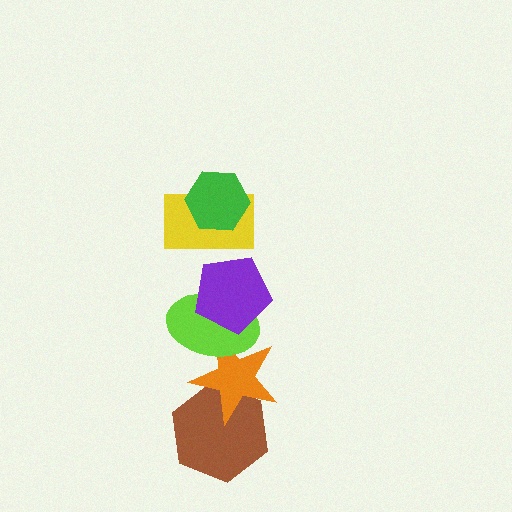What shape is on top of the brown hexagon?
The orange star is on top of the brown hexagon.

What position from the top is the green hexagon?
The green hexagon is 1st from the top.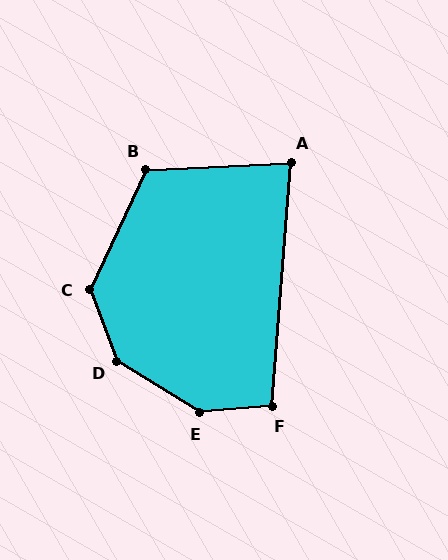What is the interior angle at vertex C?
Approximately 134 degrees (obtuse).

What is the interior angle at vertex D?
Approximately 142 degrees (obtuse).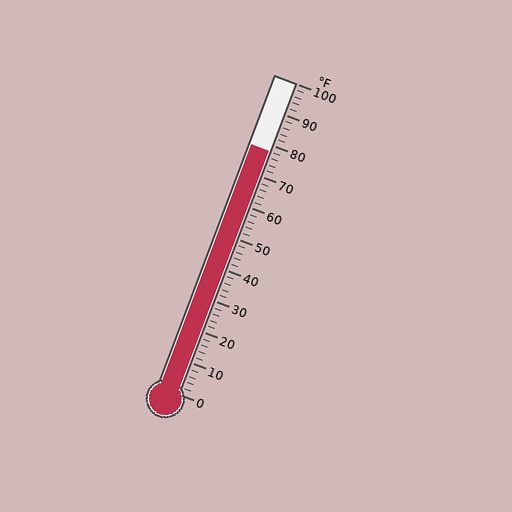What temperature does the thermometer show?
The thermometer shows approximately 78°F.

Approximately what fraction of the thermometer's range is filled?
The thermometer is filled to approximately 80% of its range.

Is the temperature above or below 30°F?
The temperature is above 30°F.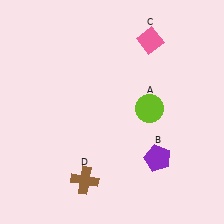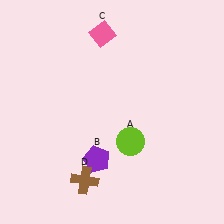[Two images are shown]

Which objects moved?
The objects that moved are: the lime circle (A), the purple pentagon (B), the pink diamond (C).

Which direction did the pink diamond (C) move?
The pink diamond (C) moved left.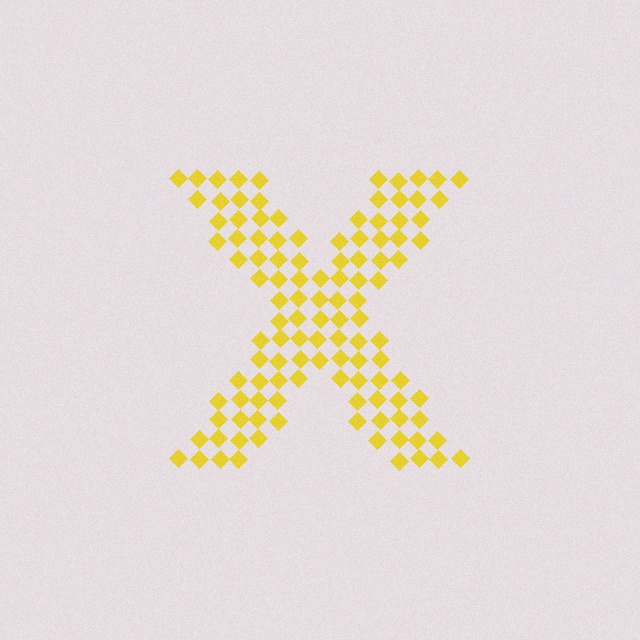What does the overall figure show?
The overall figure shows the letter X.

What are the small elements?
The small elements are diamonds.